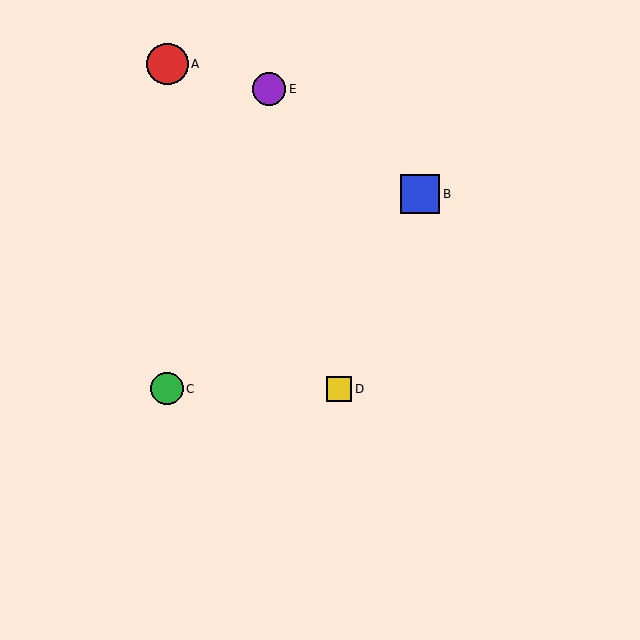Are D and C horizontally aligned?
Yes, both are at y≈389.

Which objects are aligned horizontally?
Objects C, D are aligned horizontally.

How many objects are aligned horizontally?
2 objects (C, D) are aligned horizontally.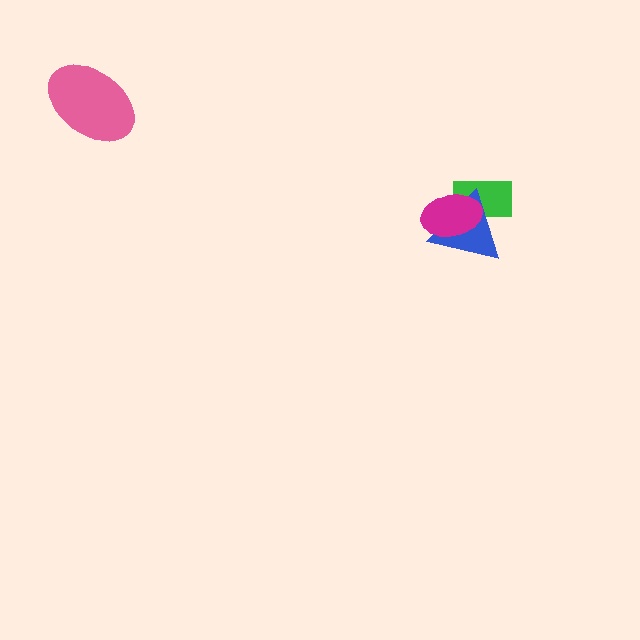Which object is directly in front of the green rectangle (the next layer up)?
The blue triangle is directly in front of the green rectangle.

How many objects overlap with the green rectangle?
2 objects overlap with the green rectangle.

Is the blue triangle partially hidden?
Yes, it is partially covered by another shape.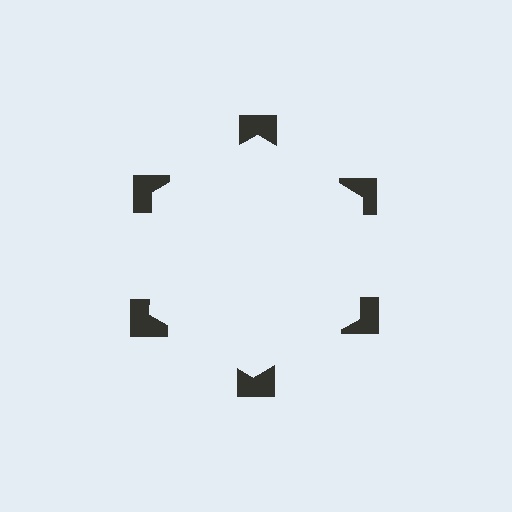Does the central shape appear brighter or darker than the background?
It typically appears slightly brighter than the background, even though no actual brightness change is drawn.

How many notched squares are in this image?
There are 6 — one at each vertex of the illusory hexagon.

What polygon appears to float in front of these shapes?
An illusory hexagon — its edges are inferred from the aligned wedge cuts in the notched squares, not physically drawn.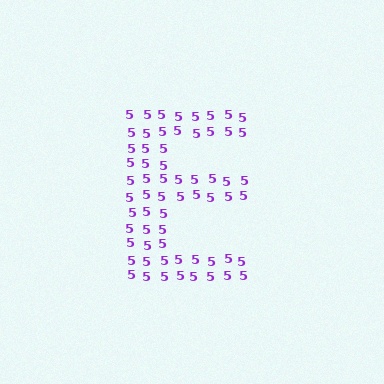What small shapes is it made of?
It is made of small digit 5's.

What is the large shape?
The large shape is the letter E.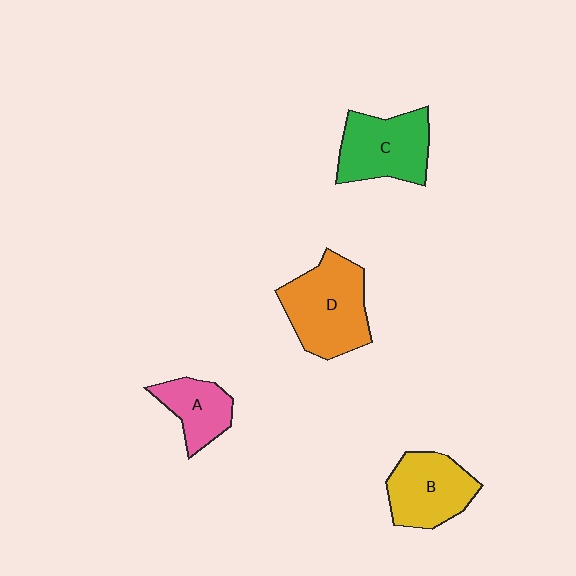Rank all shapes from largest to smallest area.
From largest to smallest: D (orange), C (green), B (yellow), A (pink).